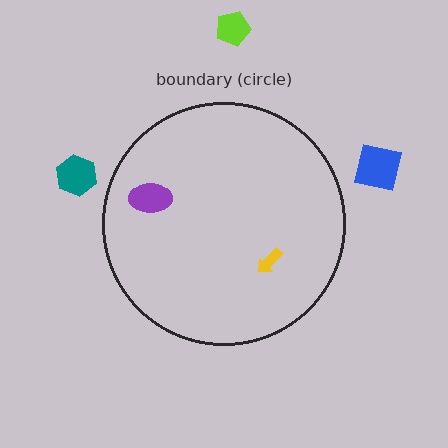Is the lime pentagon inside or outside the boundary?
Outside.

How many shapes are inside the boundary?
2 inside, 3 outside.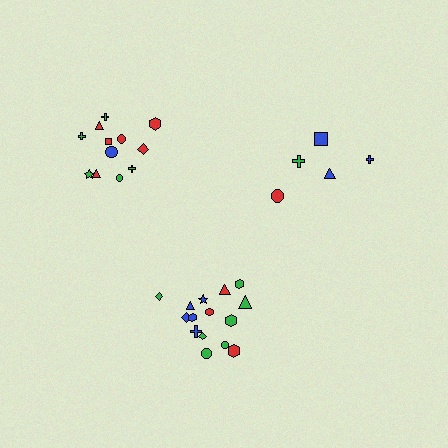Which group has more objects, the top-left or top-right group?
The top-left group.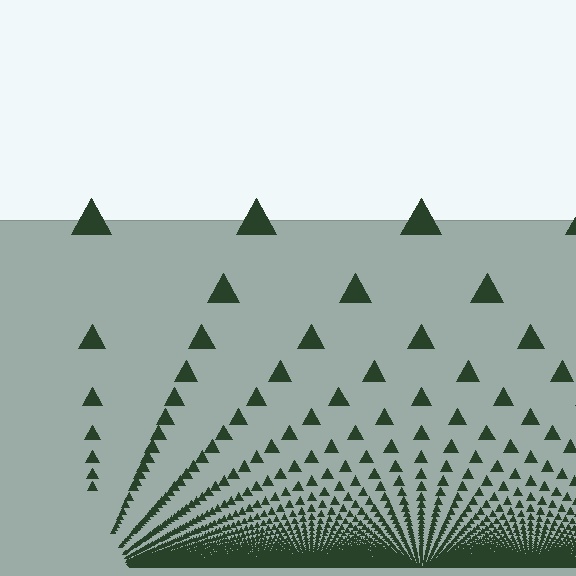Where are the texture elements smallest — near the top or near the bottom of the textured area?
Near the bottom.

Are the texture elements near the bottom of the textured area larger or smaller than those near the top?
Smaller. The gradient is inverted — elements near the bottom are smaller and denser.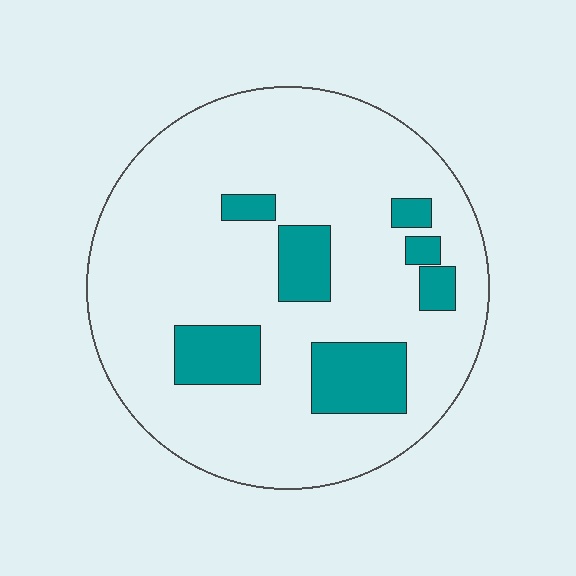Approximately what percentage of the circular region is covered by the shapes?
Approximately 15%.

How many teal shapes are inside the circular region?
7.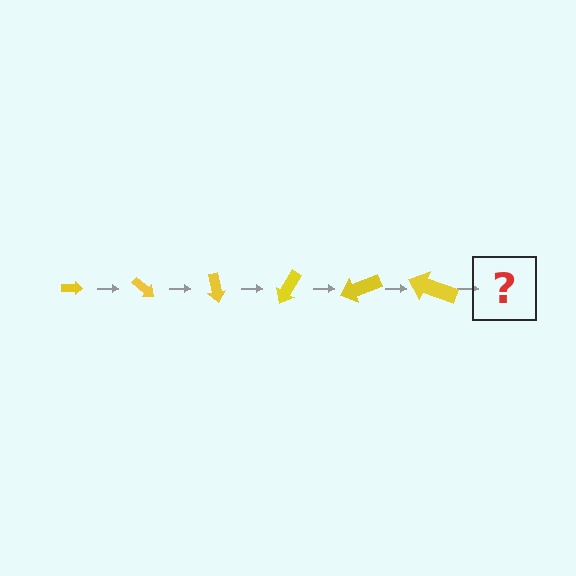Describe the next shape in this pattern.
It should be an arrow, larger than the previous one and rotated 240 degrees from the start.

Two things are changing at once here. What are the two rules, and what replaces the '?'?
The two rules are that the arrow grows larger each step and it rotates 40 degrees each step. The '?' should be an arrow, larger than the previous one and rotated 240 degrees from the start.